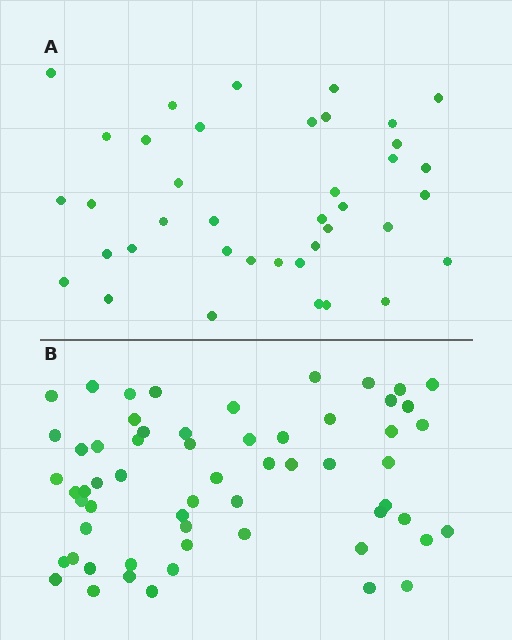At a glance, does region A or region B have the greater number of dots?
Region B (the bottom region) has more dots.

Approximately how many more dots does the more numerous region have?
Region B has approximately 20 more dots than region A.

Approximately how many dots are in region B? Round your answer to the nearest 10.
About 60 dots.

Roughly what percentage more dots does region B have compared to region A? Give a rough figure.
About 55% more.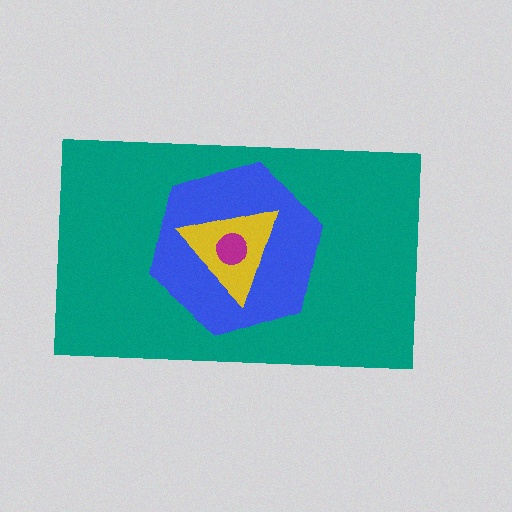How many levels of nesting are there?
4.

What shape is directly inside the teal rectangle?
The blue hexagon.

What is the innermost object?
The magenta circle.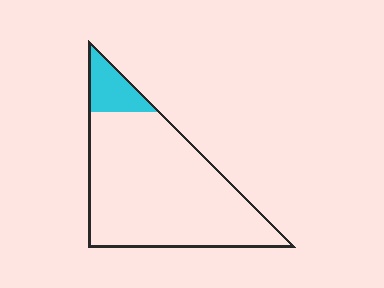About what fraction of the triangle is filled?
About one eighth (1/8).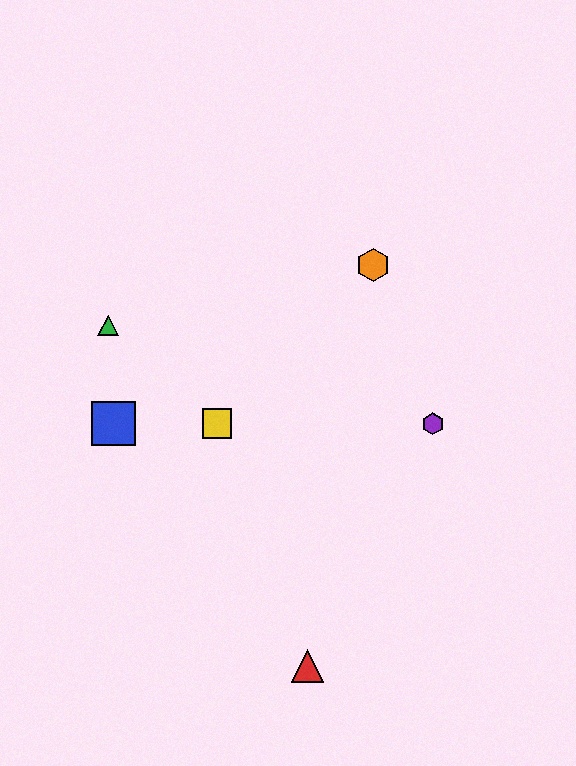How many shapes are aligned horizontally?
3 shapes (the blue square, the yellow square, the purple hexagon) are aligned horizontally.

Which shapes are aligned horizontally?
The blue square, the yellow square, the purple hexagon are aligned horizontally.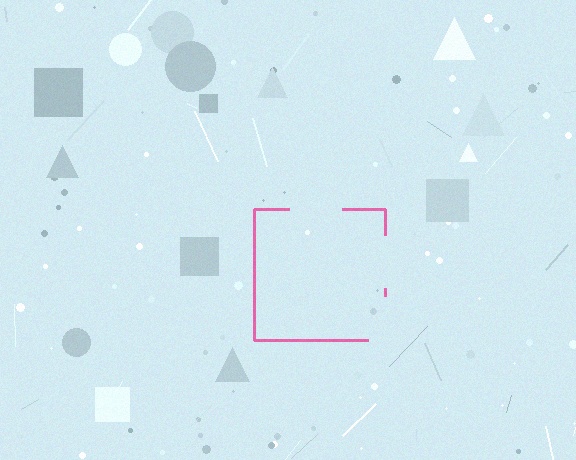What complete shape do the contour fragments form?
The contour fragments form a square.